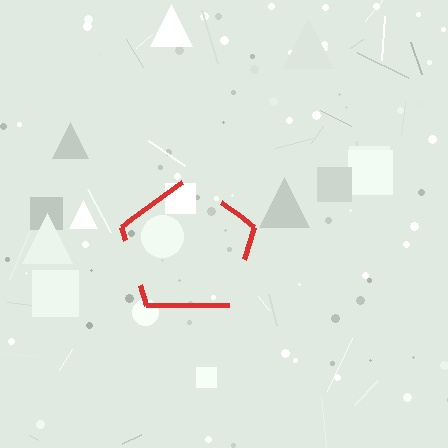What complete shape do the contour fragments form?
The contour fragments form a pentagon.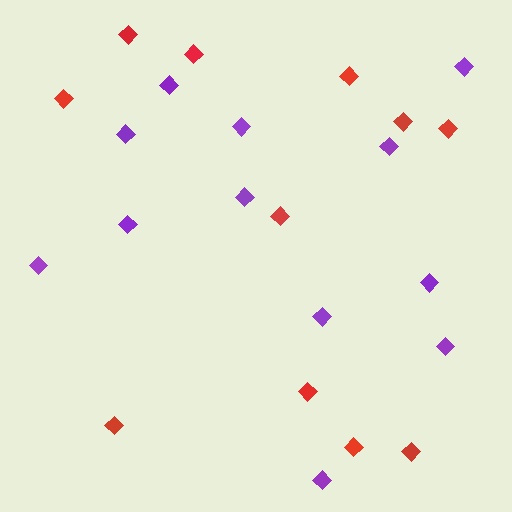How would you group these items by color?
There are 2 groups: one group of purple diamonds (12) and one group of red diamonds (11).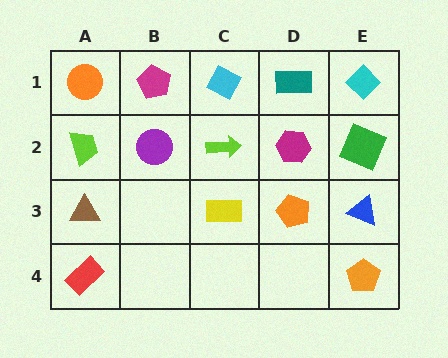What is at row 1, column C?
A cyan diamond.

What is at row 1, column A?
An orange circle.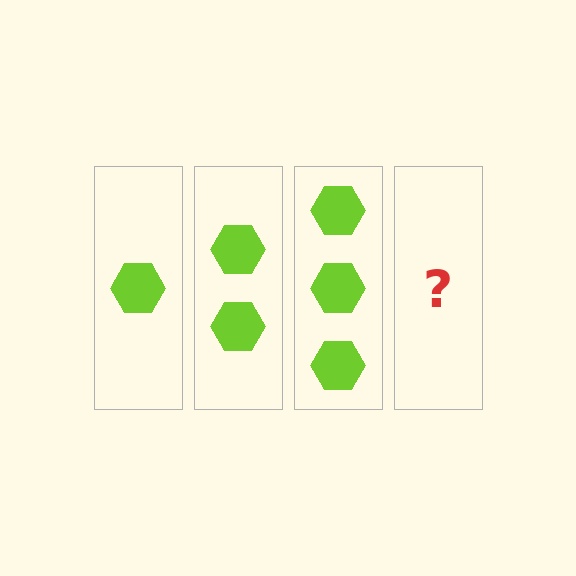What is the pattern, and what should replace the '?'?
The pattern is that each step adds one more hexagon. The '?' should be 4 hexagons.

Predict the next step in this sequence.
The next step is 4 hexagons.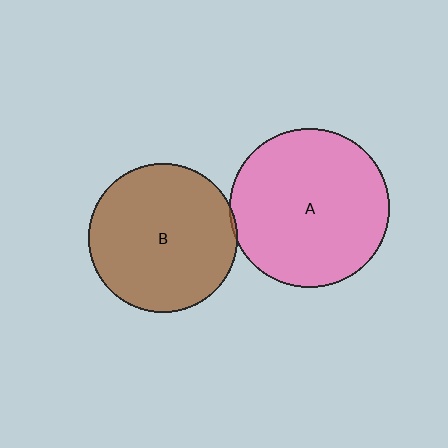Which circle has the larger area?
Circle A (pink).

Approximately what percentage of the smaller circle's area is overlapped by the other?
Approximately 5%.